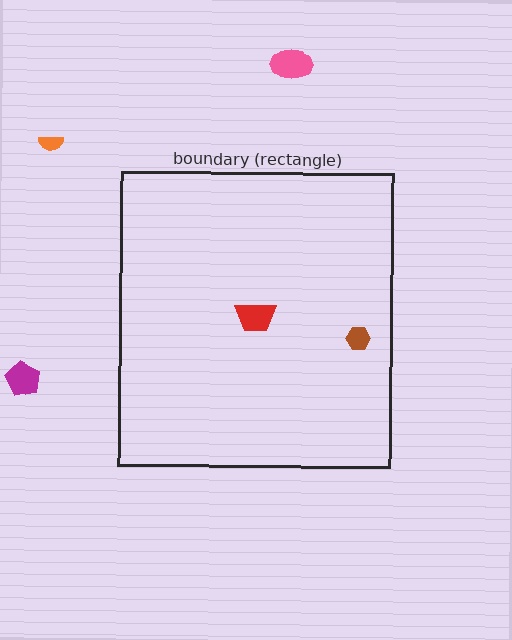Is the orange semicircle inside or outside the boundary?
Outside.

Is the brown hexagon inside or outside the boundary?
Inside.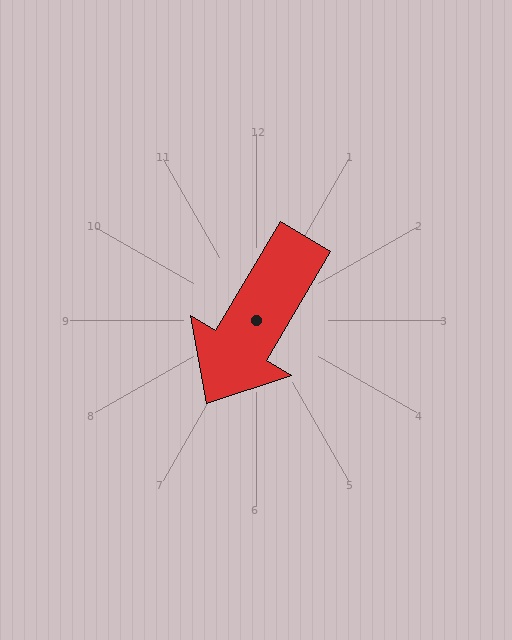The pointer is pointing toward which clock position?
Roughly 7 o'clock.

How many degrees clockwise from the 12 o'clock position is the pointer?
Approximately 211 degrees.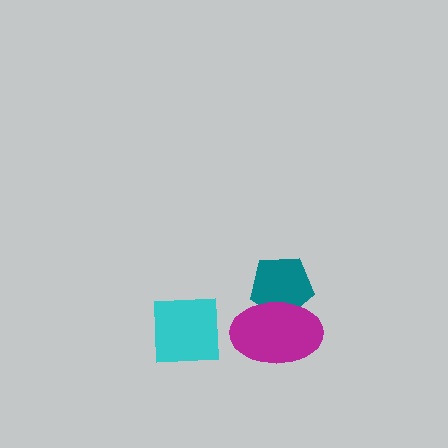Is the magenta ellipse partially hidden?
No, no other shape covers it.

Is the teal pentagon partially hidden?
Yes, it is partially covered by another shape.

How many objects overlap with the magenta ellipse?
1 object overlaps with the magenta ellipse.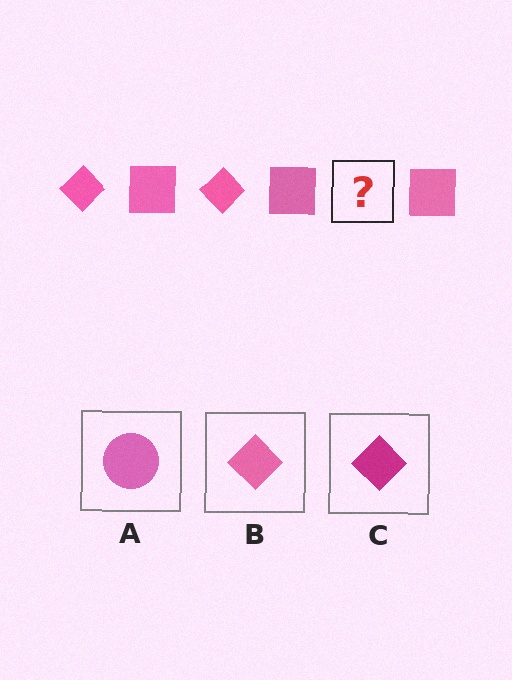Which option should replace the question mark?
Option B.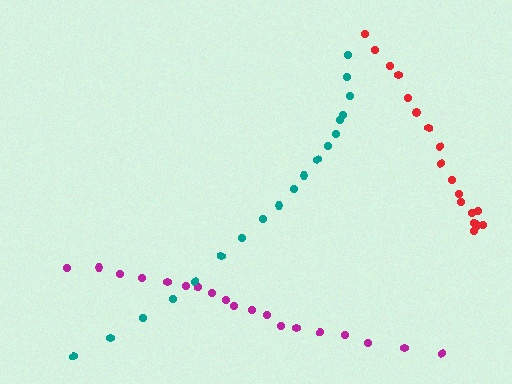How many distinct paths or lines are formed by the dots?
There are 3 distinct paths.